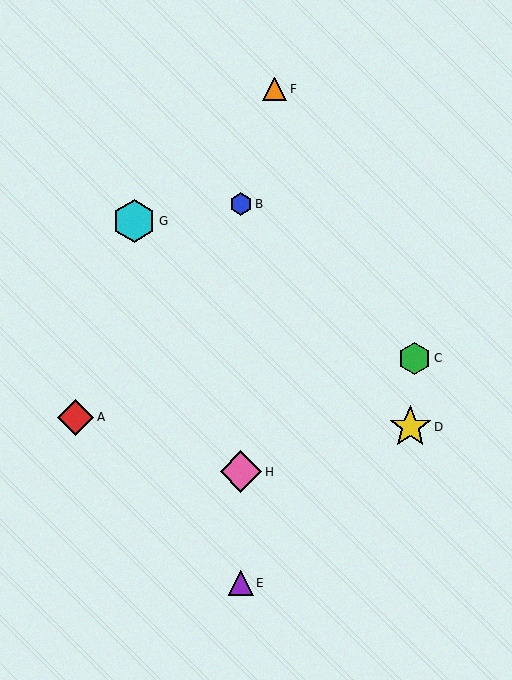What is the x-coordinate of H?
Object H is at x≈241.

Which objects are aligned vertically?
Objects B, E, H are aligned vertically.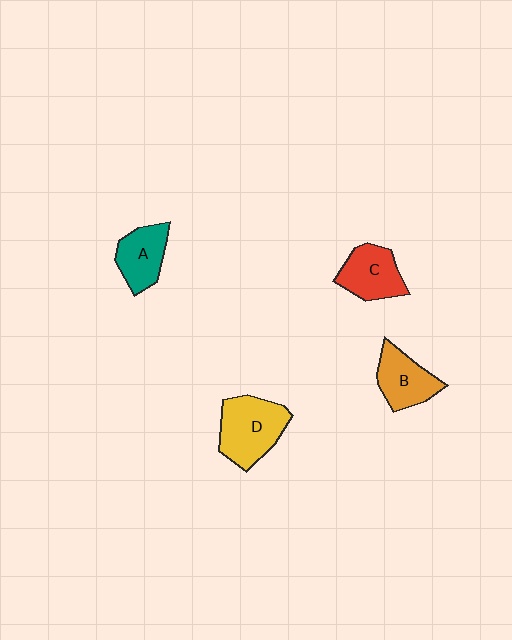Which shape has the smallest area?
Shape A (teal).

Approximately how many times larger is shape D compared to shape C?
Approximately 1.3 times.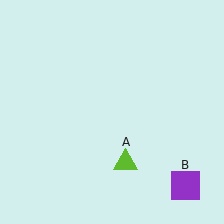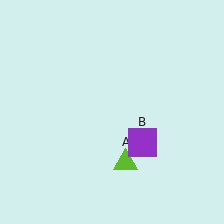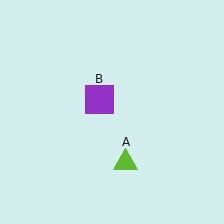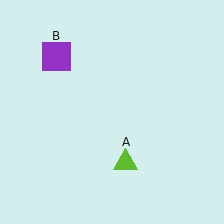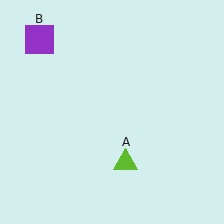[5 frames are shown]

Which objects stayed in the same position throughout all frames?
Lime triangle (object A) remained stationary.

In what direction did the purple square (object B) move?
The purple square (object B) moved up and to the left.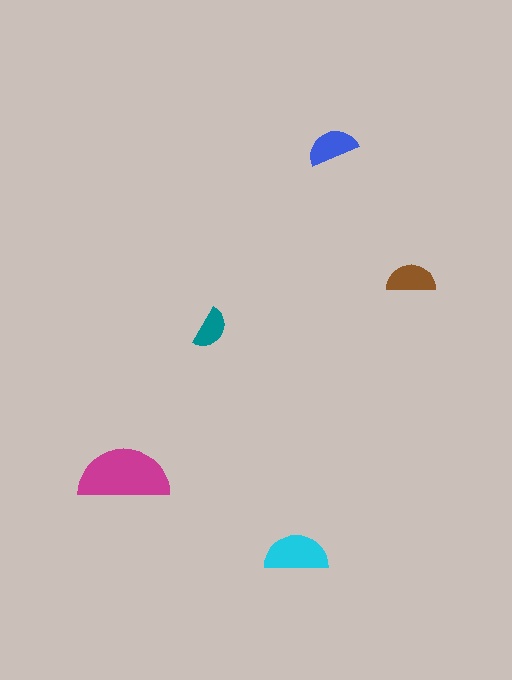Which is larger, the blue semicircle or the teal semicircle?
The blue one.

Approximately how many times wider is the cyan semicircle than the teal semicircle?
About 1.5 times wider.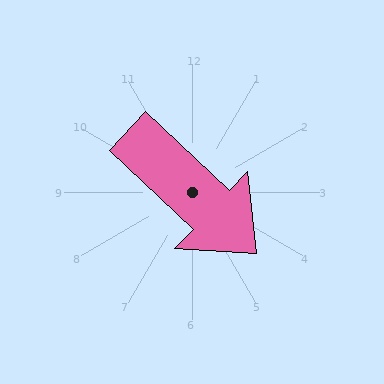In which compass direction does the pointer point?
Southeast.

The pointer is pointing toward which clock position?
Roughly 4 o'clock.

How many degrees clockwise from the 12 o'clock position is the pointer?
Approximately 133 degrees.